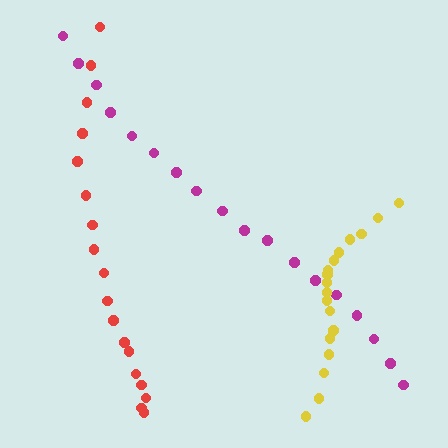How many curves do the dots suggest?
There are 3 distinct paths.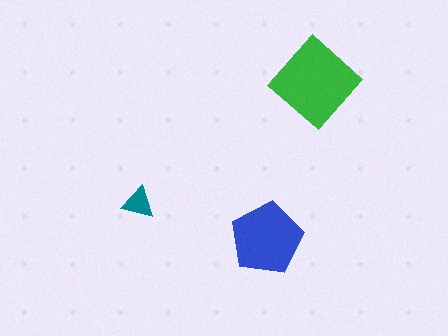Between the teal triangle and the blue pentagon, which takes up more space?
The blue pentagon.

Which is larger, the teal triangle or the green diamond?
The green diamond.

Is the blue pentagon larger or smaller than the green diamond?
Smaller.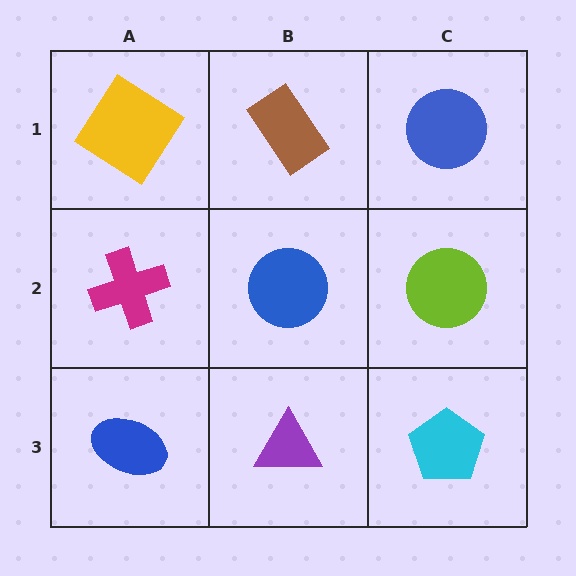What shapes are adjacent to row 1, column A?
A magenta cross (row 2, column A), a brown rectangle (row 1, column B).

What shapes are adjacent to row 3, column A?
A magenta cross (row 2, column A), a purple triangle (row 3, column B).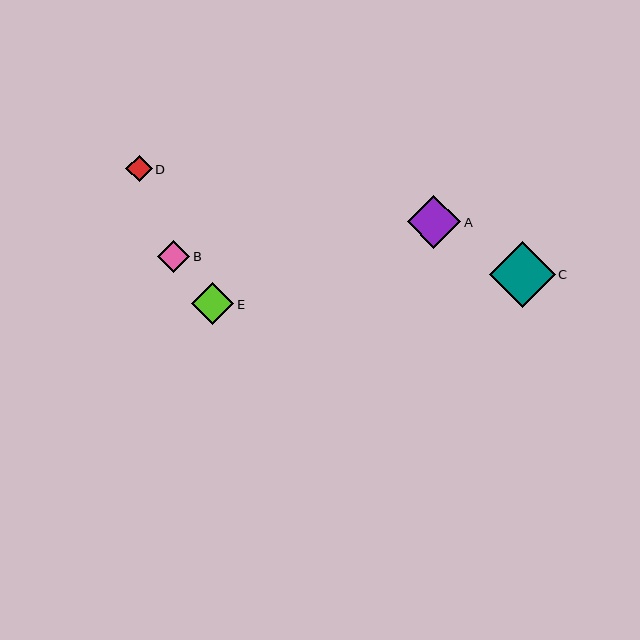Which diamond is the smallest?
Diamond D is the smallest with a size of approximately 27 pixels.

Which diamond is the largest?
Diamond C is the largest with a size of approximately 66 pixels.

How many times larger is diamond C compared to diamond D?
Diamond C is approximately 2.5 times the size of diamond D.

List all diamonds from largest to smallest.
From largest to smallest: C, A, E, B, D.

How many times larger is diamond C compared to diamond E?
Diamond C is approximately 1.6 times the size of diamond E.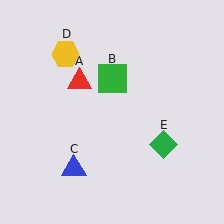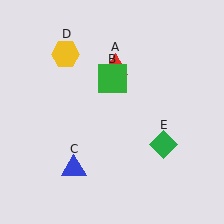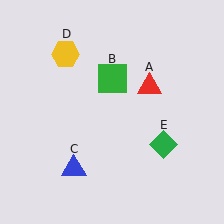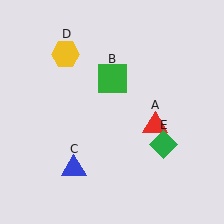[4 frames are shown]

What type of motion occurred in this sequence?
The red triangle (object A) rotated clockwise around the center of the scene.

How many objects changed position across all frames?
1 object changed position: red triangle (object A).